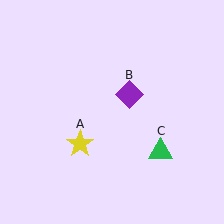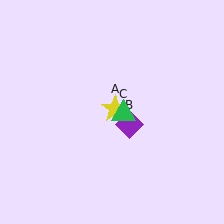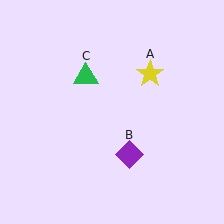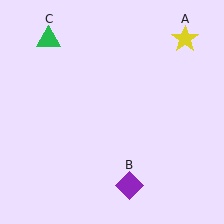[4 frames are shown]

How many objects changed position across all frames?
3 objects changed position: yellow star (object A), purple diamond (object B), green triangle (object C).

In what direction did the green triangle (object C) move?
The green triangle (object C) moved up and to the left.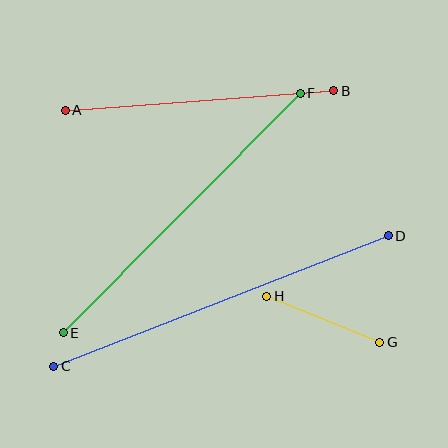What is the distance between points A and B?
The distance is approximately 269 pixels.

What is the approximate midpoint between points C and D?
The midpoint is at approximately (221, 301) pixels.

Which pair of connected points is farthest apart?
Points C and D are farthest apart.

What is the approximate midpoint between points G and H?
The midpoint is at approximately (323, 319) pixels.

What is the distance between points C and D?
The distance is approximately 359 pixels.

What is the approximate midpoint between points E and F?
The midpoint is at approximately (182, 213) pixels.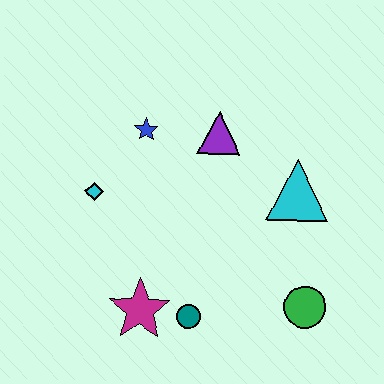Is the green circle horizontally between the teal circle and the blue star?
No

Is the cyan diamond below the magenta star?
No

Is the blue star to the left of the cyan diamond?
No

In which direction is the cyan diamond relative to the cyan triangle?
The cyan diamond is to the left of the cyan triangle.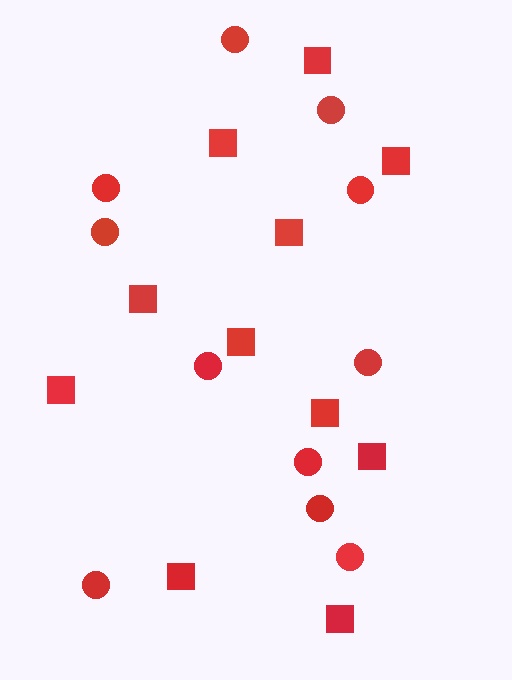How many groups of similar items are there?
There are 2 groups: one group of circles (11) and one group of squares (11).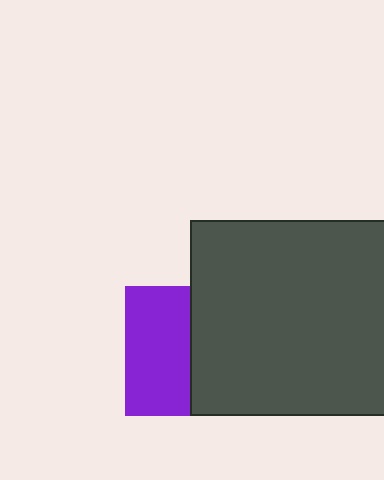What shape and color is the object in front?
The object in front is a dark gray square.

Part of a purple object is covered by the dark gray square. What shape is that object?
It is a square.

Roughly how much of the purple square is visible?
About half of it is visible (roughly 49%).